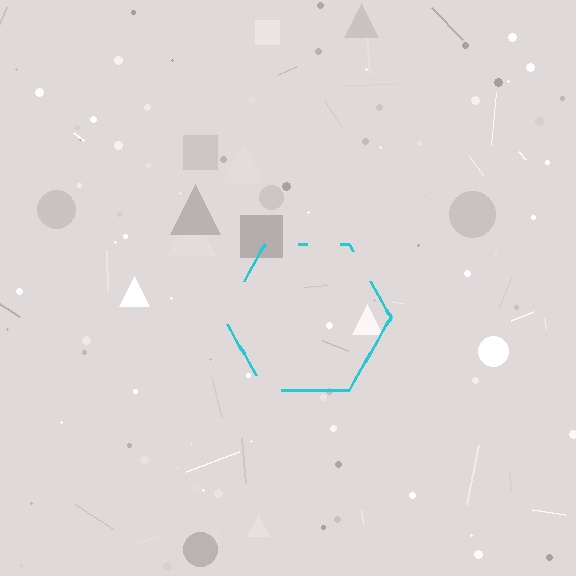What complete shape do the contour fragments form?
The contour fragments form a hexagon.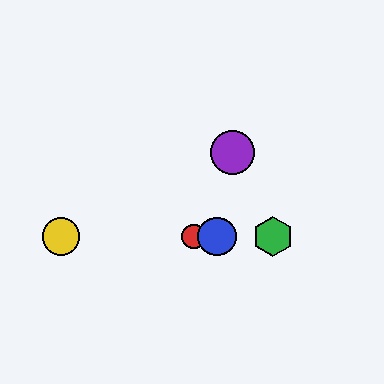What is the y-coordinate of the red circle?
The red circle is at y≈237.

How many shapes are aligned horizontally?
4 shapes (the red circle, the blue circle, the green hexagon, the yellow circle) are aligned horizontally.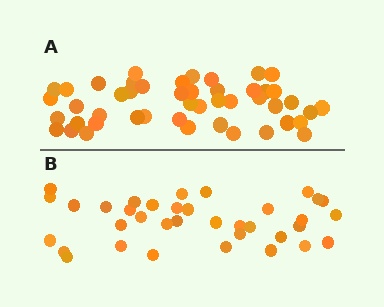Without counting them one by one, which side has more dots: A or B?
Region A (the top region) has more dots.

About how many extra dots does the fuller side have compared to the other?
Region A has roughly 12 or so more dots than region B.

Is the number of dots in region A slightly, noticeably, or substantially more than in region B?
Region A has noticeably more, but not dramatically so. The ratio is roughly 1.3 to 1.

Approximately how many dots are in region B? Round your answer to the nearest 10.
About 40 dots. (The exact count is 36, which rounds to 40.)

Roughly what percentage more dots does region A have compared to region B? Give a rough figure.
About 30% more.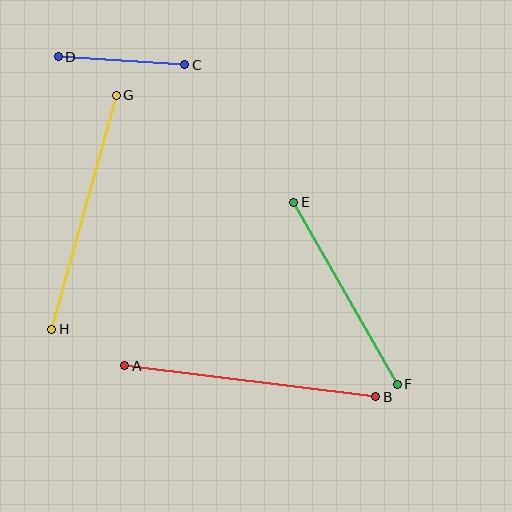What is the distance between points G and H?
The distance is approximately 243 pixels.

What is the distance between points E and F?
The distance is approximately 210 pixels.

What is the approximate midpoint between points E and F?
The midpoint is at approximately (345, 293) pixels.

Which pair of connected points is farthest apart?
Points A and B are farthest apart.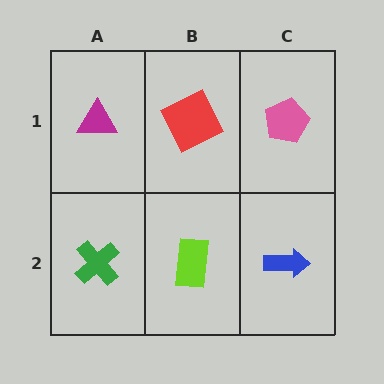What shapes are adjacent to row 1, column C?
A blue arrow (row 2, column C), a red square (row 1, column B).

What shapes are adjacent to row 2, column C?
A pink pentagon (row 1, column C), a lime rectangle (row 2, column B).